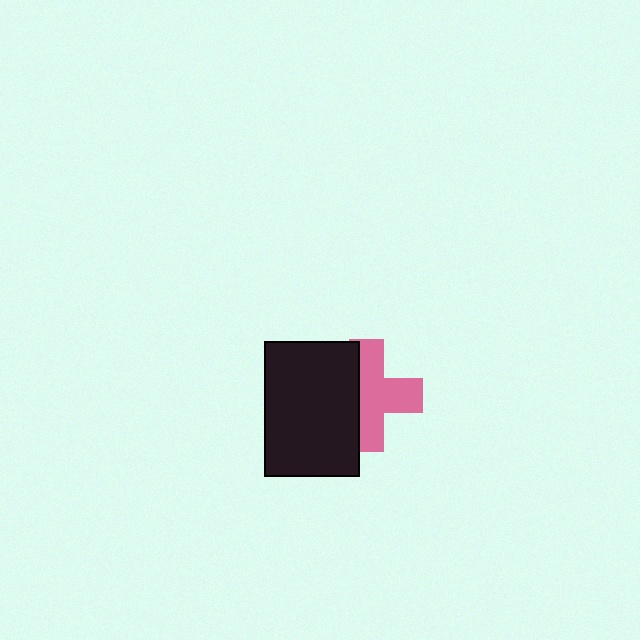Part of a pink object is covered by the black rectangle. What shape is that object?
It is a cross.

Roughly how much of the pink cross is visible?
About half of it is visible (roughly 62%).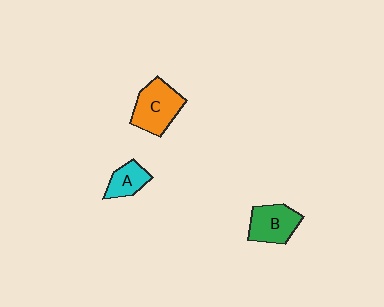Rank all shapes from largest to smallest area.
From largest to smallest: C (orange), B (green), A (cyan).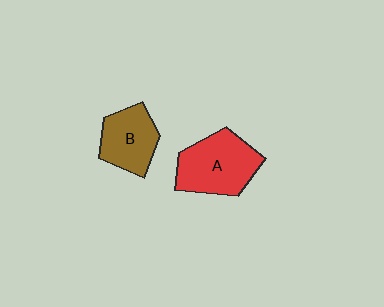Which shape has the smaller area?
Shape B (brown).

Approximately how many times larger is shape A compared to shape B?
Approximately 1.3 times.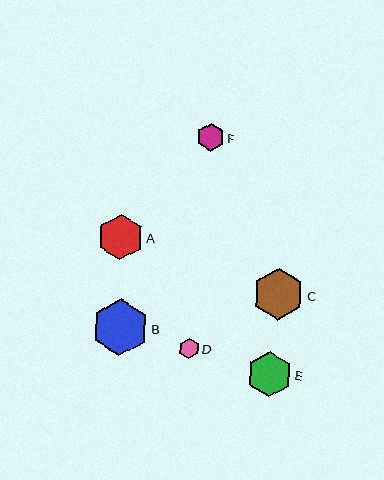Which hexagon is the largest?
Hexagon B is the largest with a size of approximately 57 pixels.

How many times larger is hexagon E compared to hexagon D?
Hexagon E is approximately 2.2 times the size of hexagon D.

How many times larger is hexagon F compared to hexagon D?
Hexagon F is approximately 1.3 times the size of hexagon D.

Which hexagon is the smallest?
Hexagon D is the smallest with a size of approximately 21 pixels.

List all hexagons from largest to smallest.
From largest to smallest: B, C, A, E, F, D.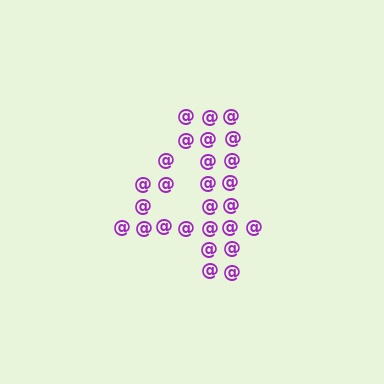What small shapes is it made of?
It is made of small at signs.